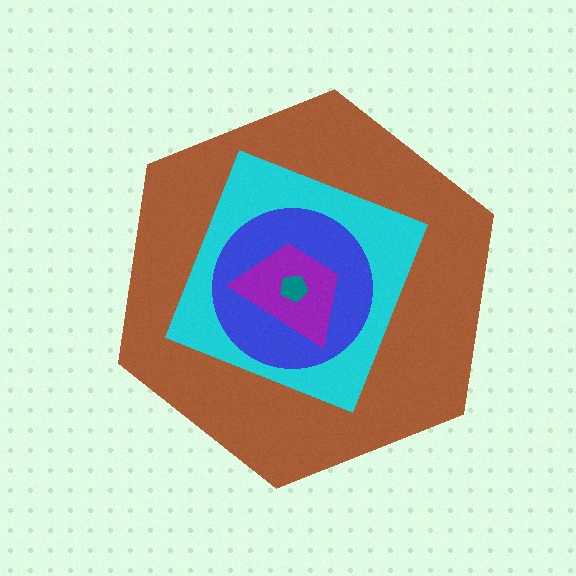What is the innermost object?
The teal pentagon.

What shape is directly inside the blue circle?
The purple trapezoid.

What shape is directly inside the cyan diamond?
The blue circle.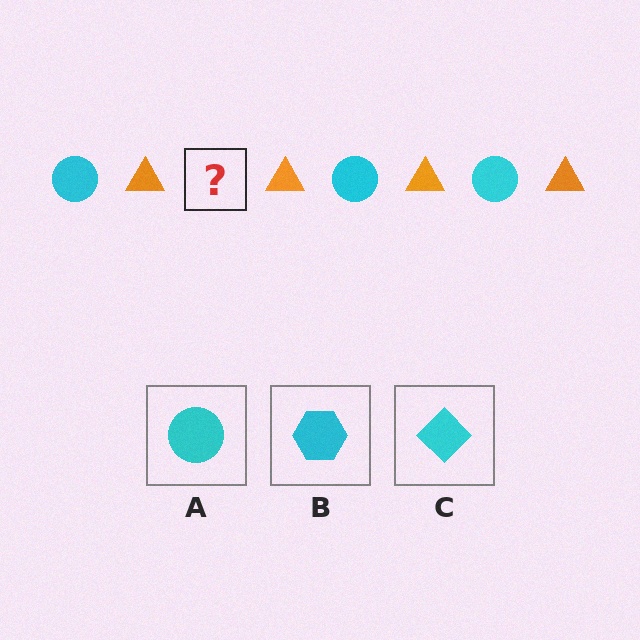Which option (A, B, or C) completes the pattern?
A.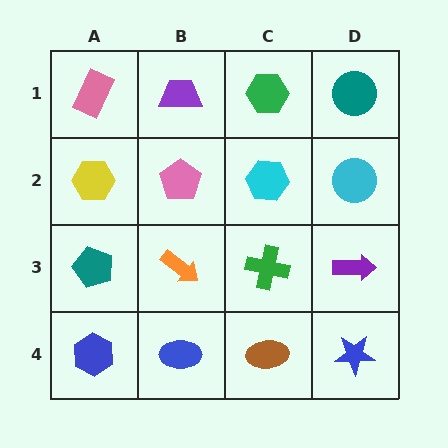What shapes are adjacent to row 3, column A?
A yellow hexagon (row 2, column A), a blue hexagon (row 4, column A), an orange arrow (row 3, column B).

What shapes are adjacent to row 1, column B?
A pink pentagon (row 2, column B), a pink rectangle (row 1, column A), a green hexagon (row 1, column C).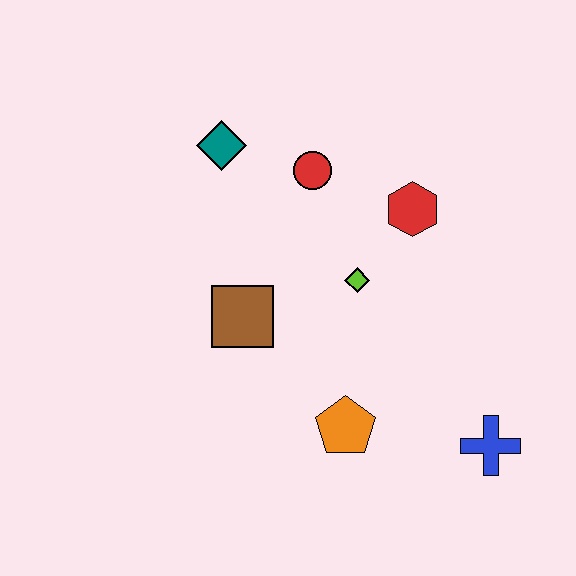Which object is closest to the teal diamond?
The red circle is closest to the teal diamond.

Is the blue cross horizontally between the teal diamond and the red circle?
No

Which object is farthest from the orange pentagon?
The teal diamond is farthest from the orange pentagon.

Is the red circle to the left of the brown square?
No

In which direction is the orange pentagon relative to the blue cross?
The orange pentagon is to the left of the blue cross.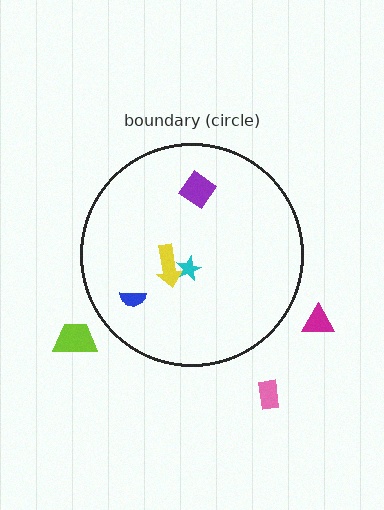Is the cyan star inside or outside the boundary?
Inside.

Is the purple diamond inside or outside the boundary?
Inside.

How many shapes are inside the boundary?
4 inside, 3 outside.